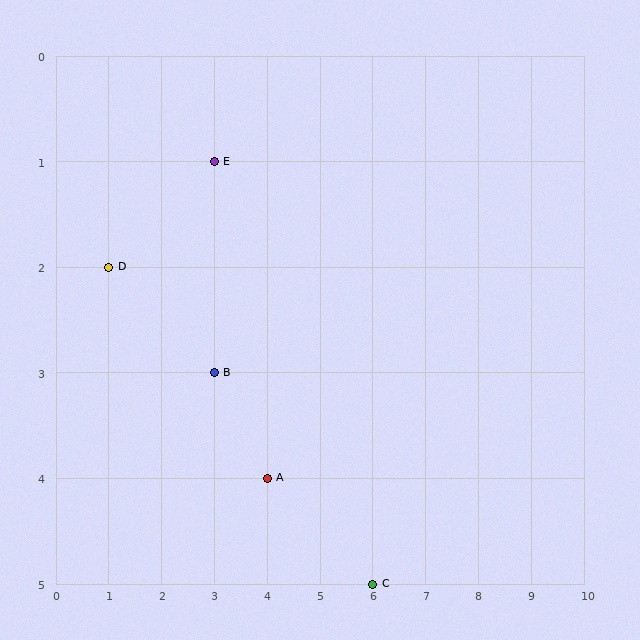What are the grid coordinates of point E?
Point E is at grid coordinates (3, 1).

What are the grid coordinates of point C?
Point C is at grid coordinates (6, 5).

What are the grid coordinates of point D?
Point D is at grid coordinates (1, 2).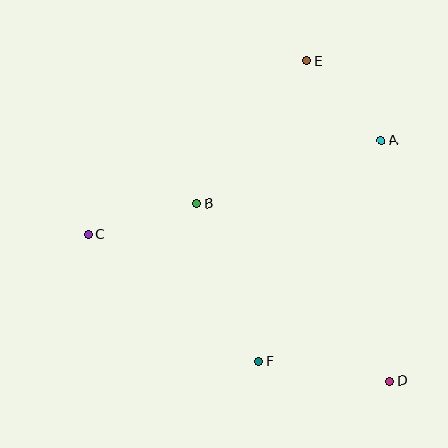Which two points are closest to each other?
Points A and E are closest to each other.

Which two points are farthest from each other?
Points C and D are farthest from each other.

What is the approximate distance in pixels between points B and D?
The distance between B and D is approximately 262 pixels.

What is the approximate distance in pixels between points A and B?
The distance between A and B is approximately 195 pixels.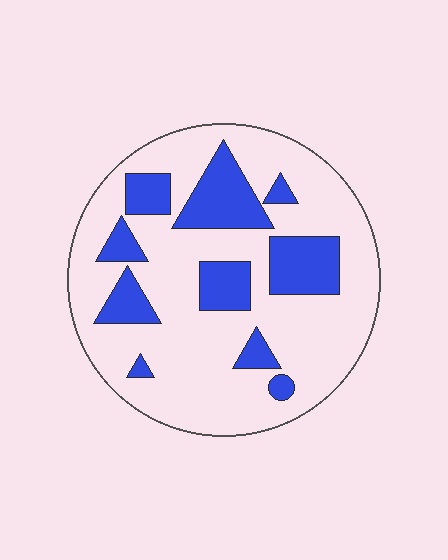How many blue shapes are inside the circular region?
10.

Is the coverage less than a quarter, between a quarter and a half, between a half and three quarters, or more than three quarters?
Between a quarter and a half.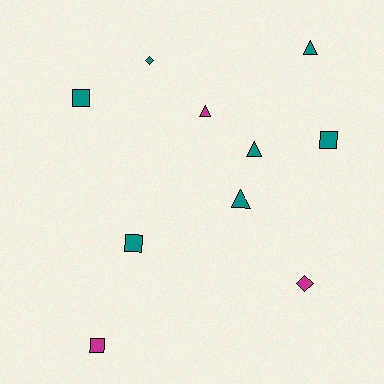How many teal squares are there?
There are 3 teal squares.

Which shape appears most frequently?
Square, with 4 objects.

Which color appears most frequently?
Teal, with 7 objects.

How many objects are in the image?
There are 10 objects.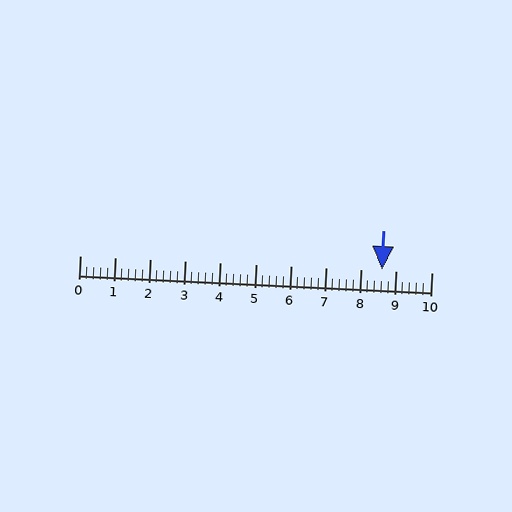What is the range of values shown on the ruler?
The ruler shows values from 0 to 10.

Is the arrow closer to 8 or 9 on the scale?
The arrow is closer to 9.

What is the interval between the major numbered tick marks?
The major tick marks are spaced 1 units apart.